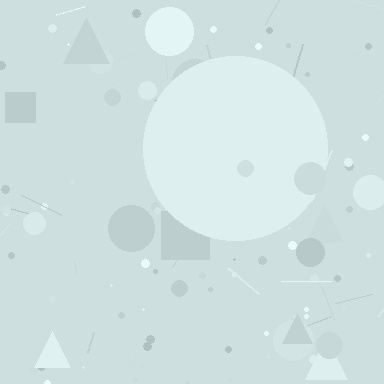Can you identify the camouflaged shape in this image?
The camouflaged shape is a circle.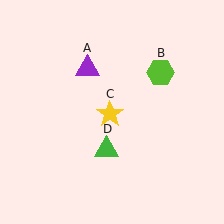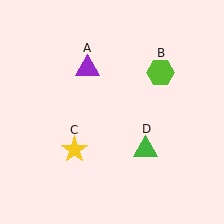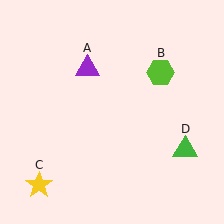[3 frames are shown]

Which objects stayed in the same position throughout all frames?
Purple triangle (object A) and lime hexagon (object B) remained stationary.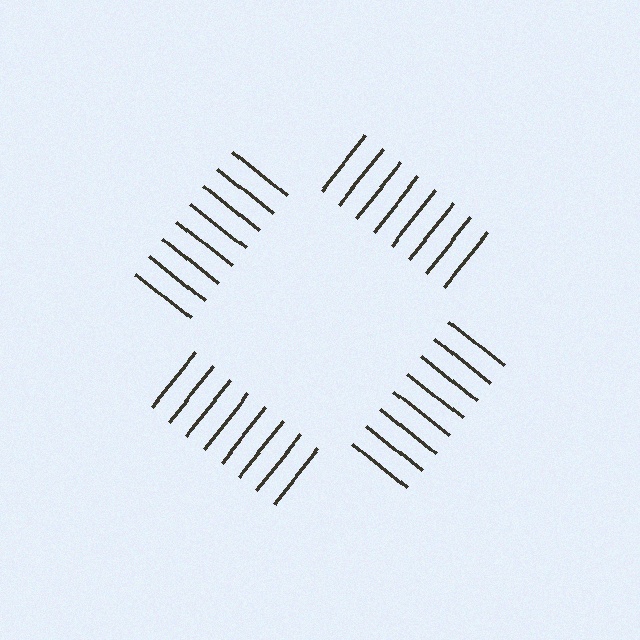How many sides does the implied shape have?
4 sides — the line-ends trace a square.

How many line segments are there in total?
32 — 8 along each of the 4 edges.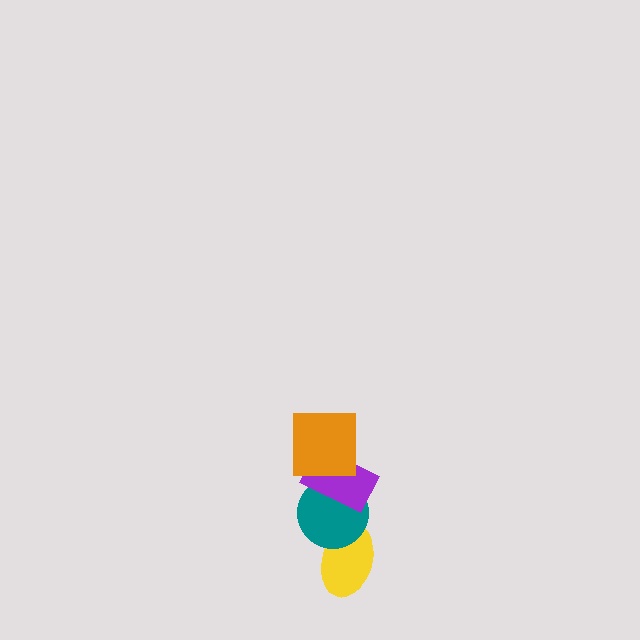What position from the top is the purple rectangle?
The purple rectangle is 2nd from the top.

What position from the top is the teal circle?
The teal circle is 3rd from the top.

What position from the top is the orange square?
The orange square is 1st from the top.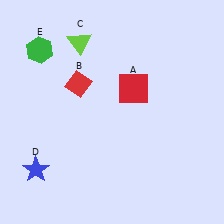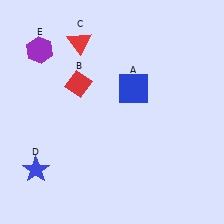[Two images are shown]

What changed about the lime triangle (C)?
In Image 1, C is lime. In Image 2, it changed to red.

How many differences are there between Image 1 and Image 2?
There are 3 differences between the two images.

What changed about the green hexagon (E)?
In Image 1, E is green. In Image 2, it changed to purple.